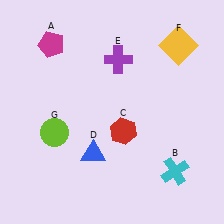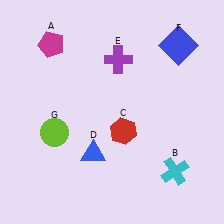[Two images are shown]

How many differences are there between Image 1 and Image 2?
There is 1 difference between the two images.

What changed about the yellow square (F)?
In Image 1, F is yellow. In Image 2, it changed to blue.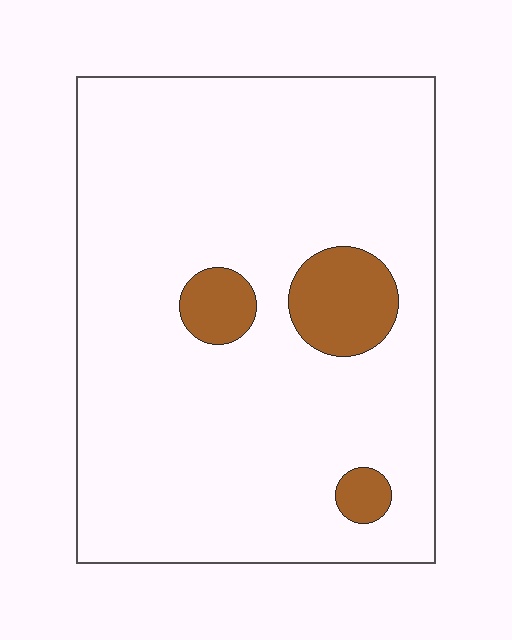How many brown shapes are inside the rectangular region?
3.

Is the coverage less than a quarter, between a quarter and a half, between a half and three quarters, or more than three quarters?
Less than a quarter.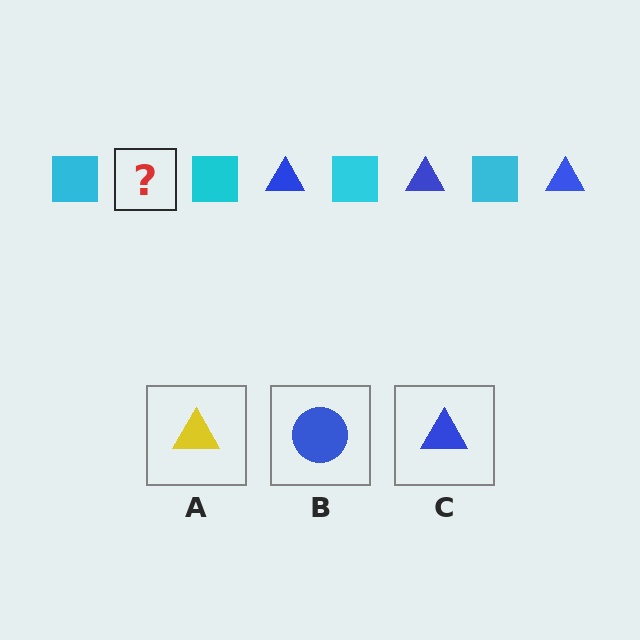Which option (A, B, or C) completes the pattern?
C.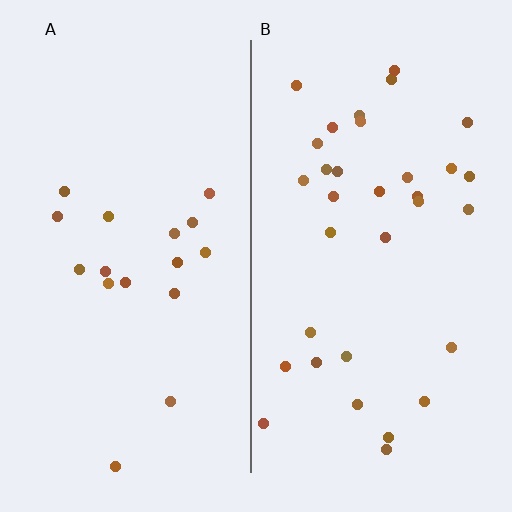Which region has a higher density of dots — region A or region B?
B (the right).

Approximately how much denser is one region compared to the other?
Approximately 2.0× — region B over region A.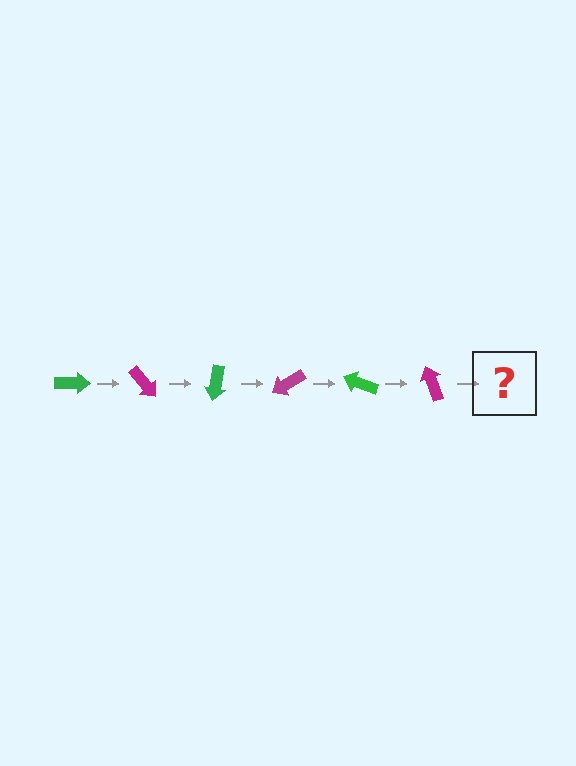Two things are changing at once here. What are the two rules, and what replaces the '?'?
The two rules are that it rotates 50 degrees each step and the color cycles through green and magenta. The '?' should be a green arrow, rotated 300 degrees from the start.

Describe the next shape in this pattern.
It should be a green arrow, rotated 300 degrees from the start.